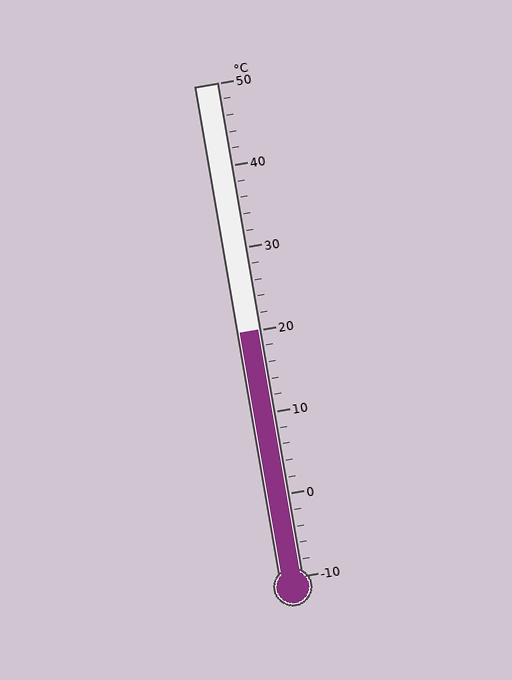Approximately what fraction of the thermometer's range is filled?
The thermometer is filled to approximately 50% of its range.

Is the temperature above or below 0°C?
The temperature is above 0°C.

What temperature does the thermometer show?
The thermometer shows approximately 20°C.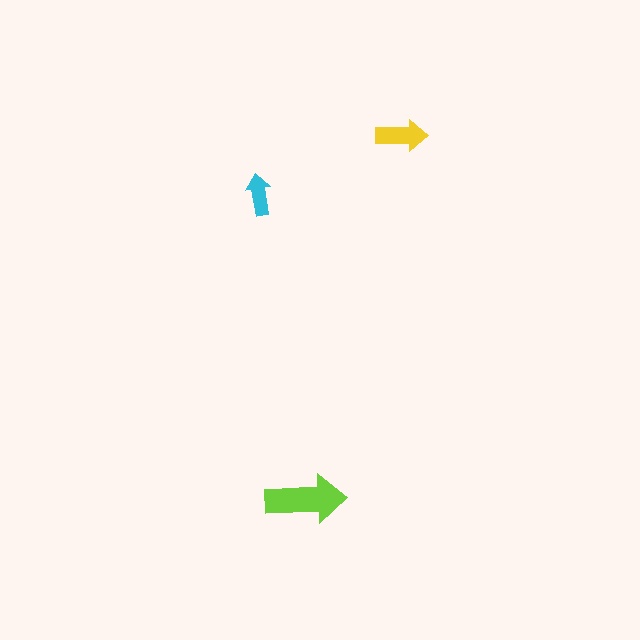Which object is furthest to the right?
The yellow arrow is rightmost.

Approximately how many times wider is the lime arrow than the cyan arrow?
About 2 times wider.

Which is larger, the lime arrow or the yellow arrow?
The lime one.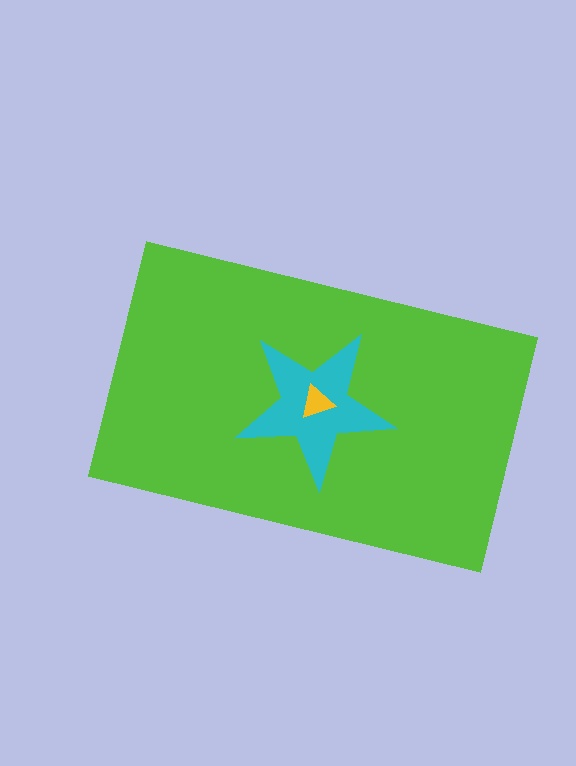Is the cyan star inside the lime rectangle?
Yes.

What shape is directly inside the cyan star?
The yellow triangle.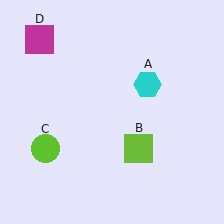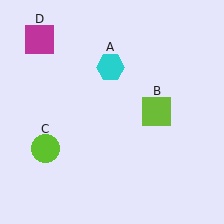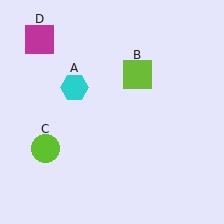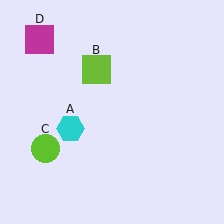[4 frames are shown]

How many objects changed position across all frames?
2 objects changed position: cyan hexagon (object A), lime square (object B).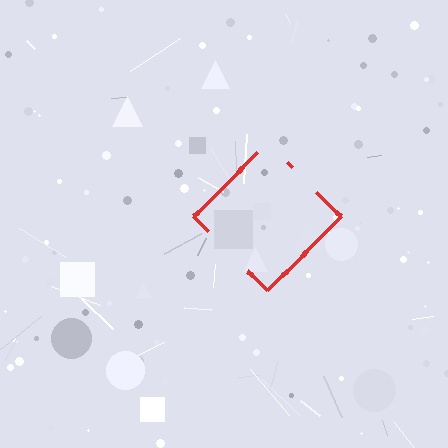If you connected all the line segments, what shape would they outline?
They would outline a diamond.